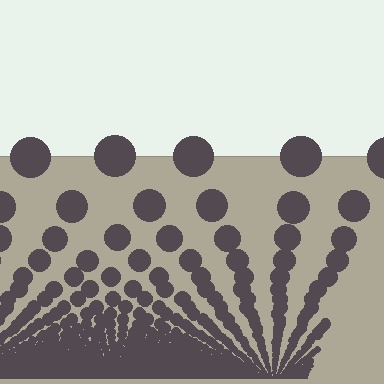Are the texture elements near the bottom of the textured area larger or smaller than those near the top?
Smaller. The gradient is inverted — elements near the bottom are smaller and denser.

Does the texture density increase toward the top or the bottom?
Density increases toward the bottom.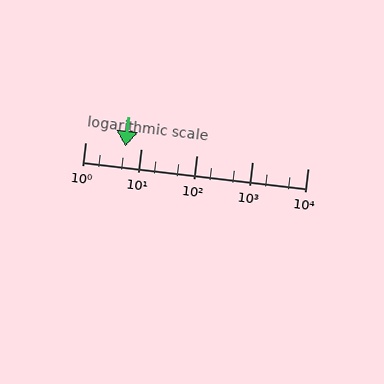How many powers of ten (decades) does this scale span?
The scale spans 4 decades, from 1 to 10000.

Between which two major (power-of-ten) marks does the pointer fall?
The pointer is between 1 and 10.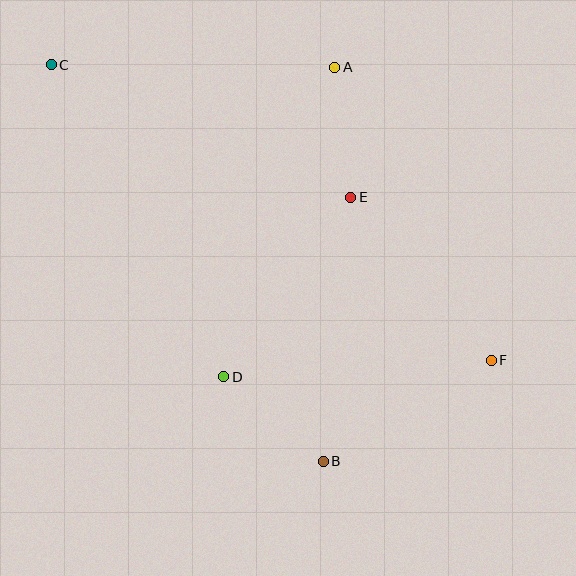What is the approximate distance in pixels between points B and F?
The distance between B and F is approximately 196 pixels.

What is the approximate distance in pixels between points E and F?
The distance between E and F is approximately 215 pixels.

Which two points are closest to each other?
Points A and E are closest to each other.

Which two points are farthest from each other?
Points C and F are farthest from each other.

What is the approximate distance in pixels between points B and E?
The distance between B and E is approximately 266 pixels.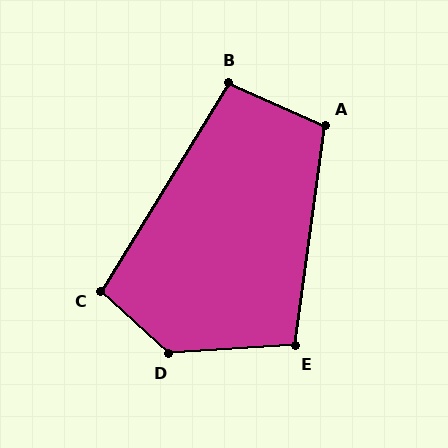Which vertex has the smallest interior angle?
B, at approximately 98 degrees.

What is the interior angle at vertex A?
Approximately 106 degrees (obtuse).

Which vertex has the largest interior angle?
D, at approximately 134 degrees.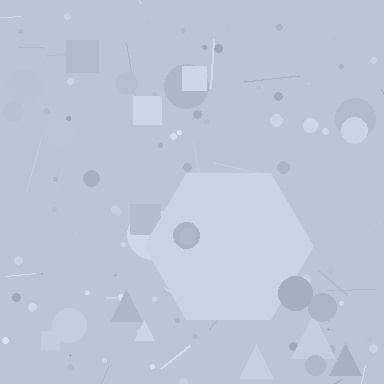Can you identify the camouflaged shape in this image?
The camouflaged shape is a hexagon.